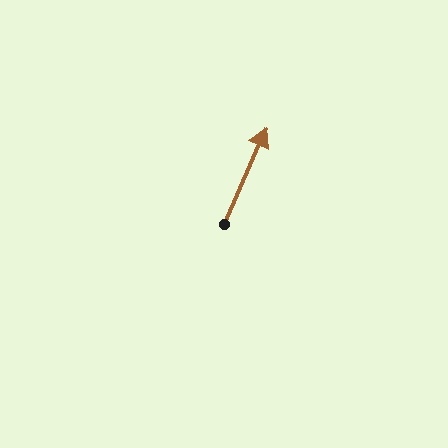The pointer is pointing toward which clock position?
Roughly 1 o'clock.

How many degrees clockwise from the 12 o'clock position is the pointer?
Approximately 24 degrees.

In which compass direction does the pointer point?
Northeast.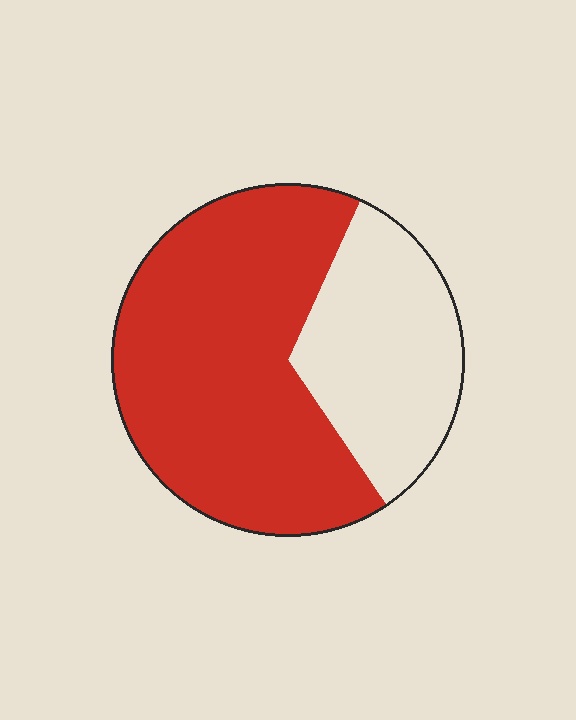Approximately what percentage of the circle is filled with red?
Approximately 65%.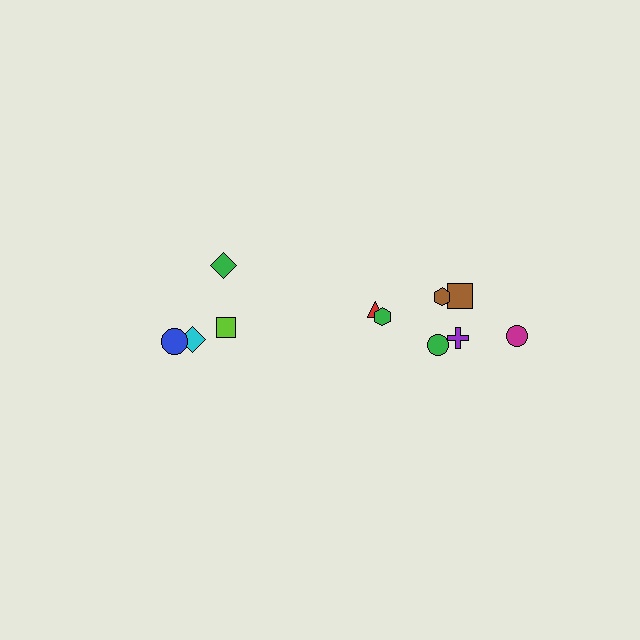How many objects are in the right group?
There are 7 objects.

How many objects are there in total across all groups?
There are 11 objects.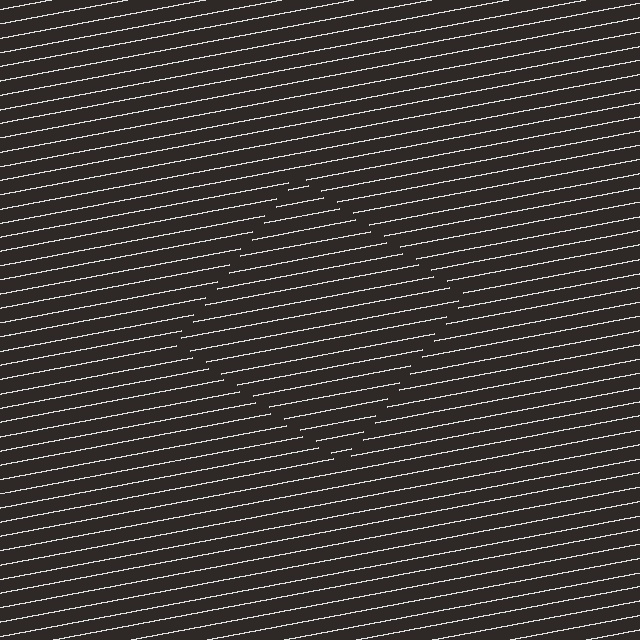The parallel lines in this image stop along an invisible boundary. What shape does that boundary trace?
An illusory square. The interior of the shape contains the same grating, shifted by half a period — the contour is defined by the phase discontinuity where line-ends from the inner and outer gratings abut.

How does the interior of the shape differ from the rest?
The interior of the shape contains the same grating, shifted by half a period — the contour is defined by the phase discontinuity where line-ends from the inner and outer gratings abut.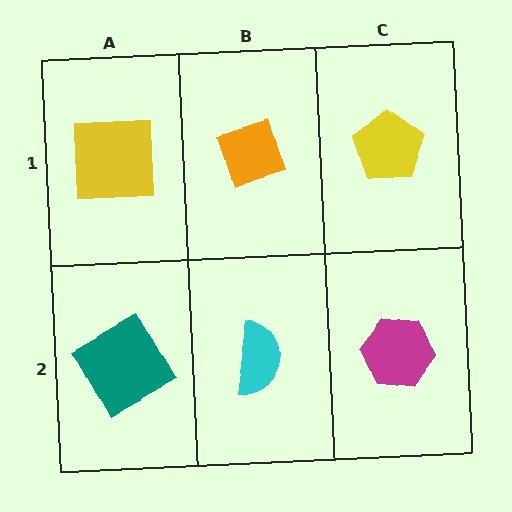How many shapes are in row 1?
3 shapes.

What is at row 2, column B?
A cyan semicircle.